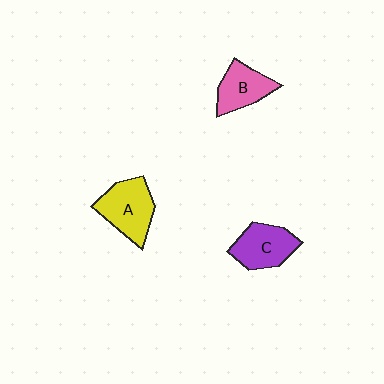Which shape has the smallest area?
Shape B (pink).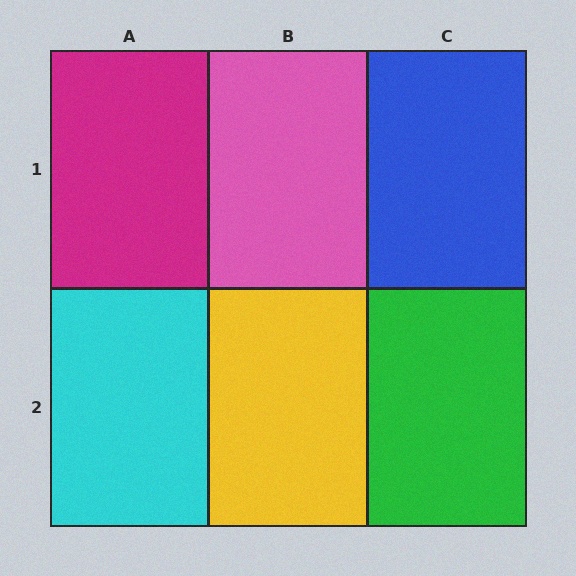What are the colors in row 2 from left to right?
Cyan, yellow, green.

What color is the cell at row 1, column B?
Pink.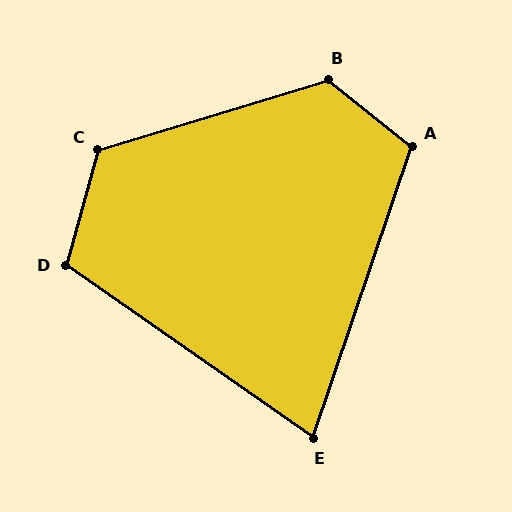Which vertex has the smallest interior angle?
E, at approximately 74 degrees.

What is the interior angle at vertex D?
Approximately 109 degrees (obtuse).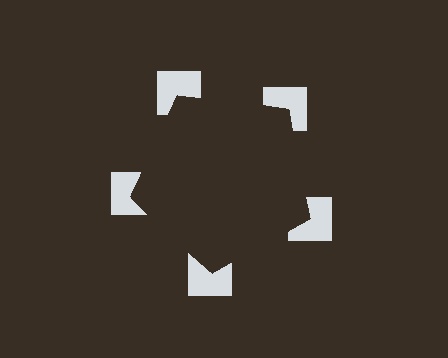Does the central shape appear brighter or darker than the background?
It typically appears slightly darker than the background, even though no actual brightness change is drawn.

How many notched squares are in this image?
There are 5 — one at each vertex of the illusory pentagon.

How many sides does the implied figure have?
5 sides.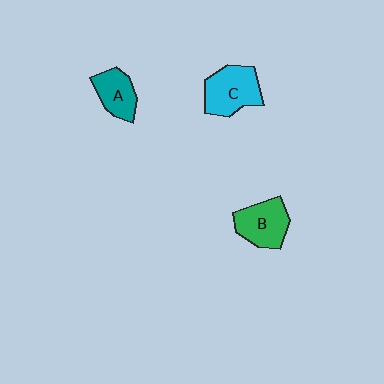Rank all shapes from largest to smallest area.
From largest to smallest: C (cyan), B (green), A (teal).